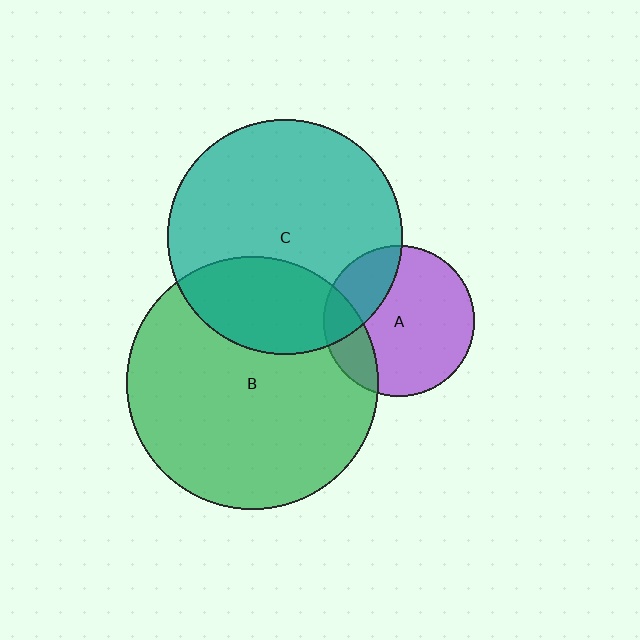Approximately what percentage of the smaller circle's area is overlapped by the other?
Approximately 20%.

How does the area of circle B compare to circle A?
Approximately 2.8 times.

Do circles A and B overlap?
Yes.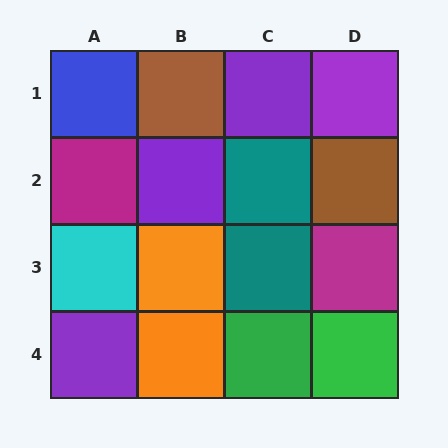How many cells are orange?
2 cells are orange.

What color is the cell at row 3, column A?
Cyan.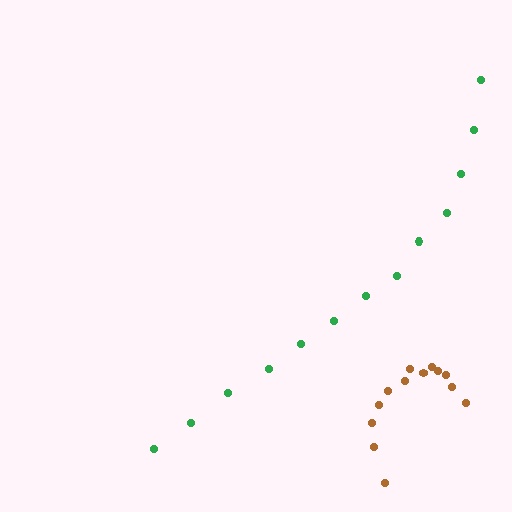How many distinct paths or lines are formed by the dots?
There are 2 distinct paths.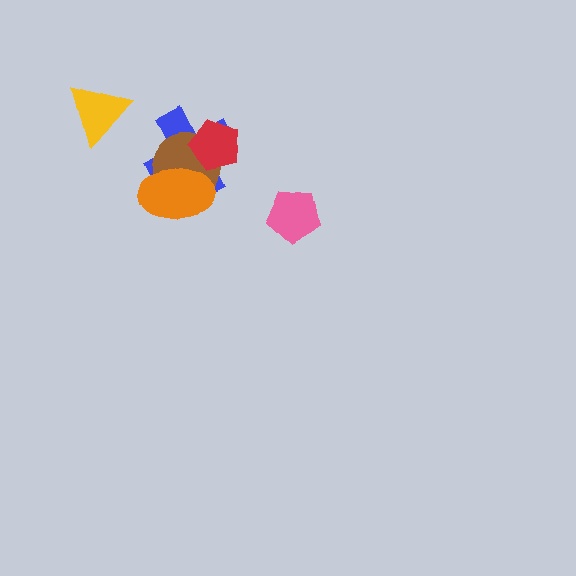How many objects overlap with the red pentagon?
2 objects overlap with the red pentagon.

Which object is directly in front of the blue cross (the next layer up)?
The brown circle is directly in front of the blue cross.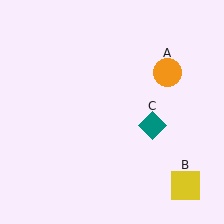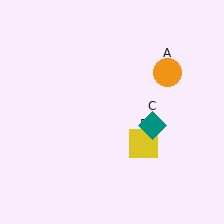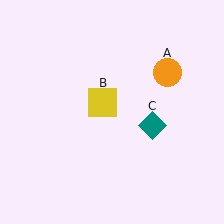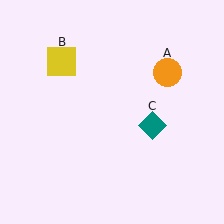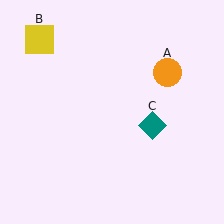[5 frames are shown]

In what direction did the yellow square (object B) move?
The yellow square (object B) moved up and to the left.